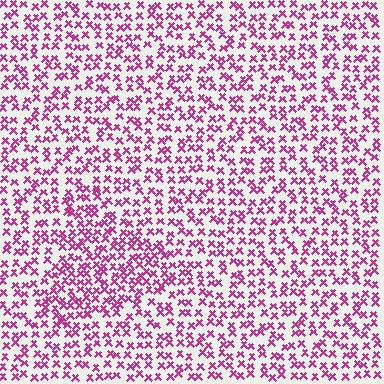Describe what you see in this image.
The image contains small magenta elements arranged at two different densities. A triangle-shaped region is visible where the elements are more densely packed than the surrounding area.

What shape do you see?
I see a triangle.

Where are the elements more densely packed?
The elements are more densely packed inside the triangle boundary.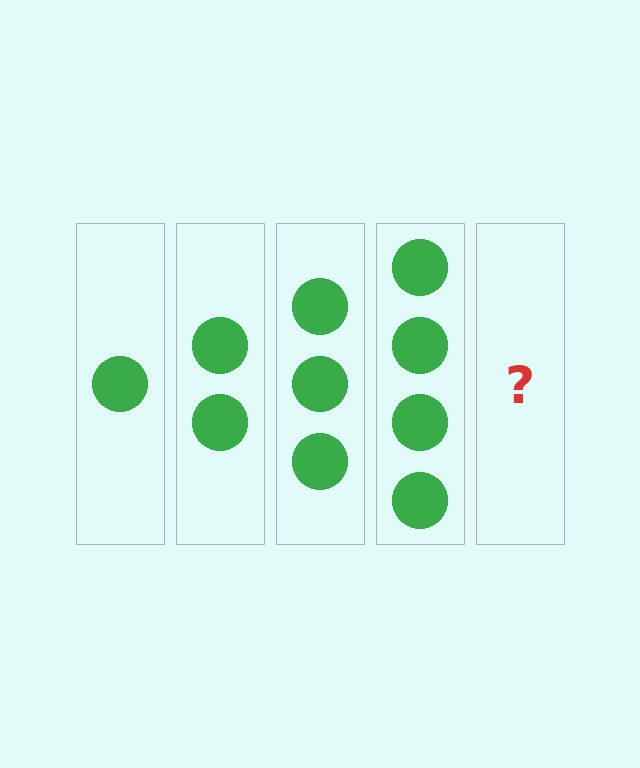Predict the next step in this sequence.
The next step is 5 circles.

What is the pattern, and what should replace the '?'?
The pattern is that each step adds one more circle. The '?' should be 5 circles.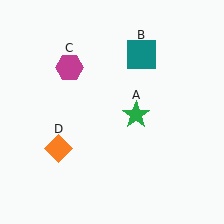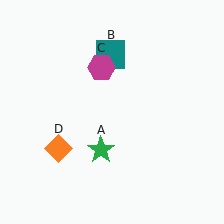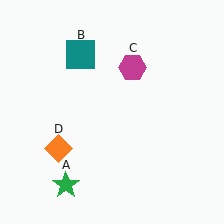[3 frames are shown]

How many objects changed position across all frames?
3 objects changed position: green star (object A), teal square (object B), magenta hexagon (object C).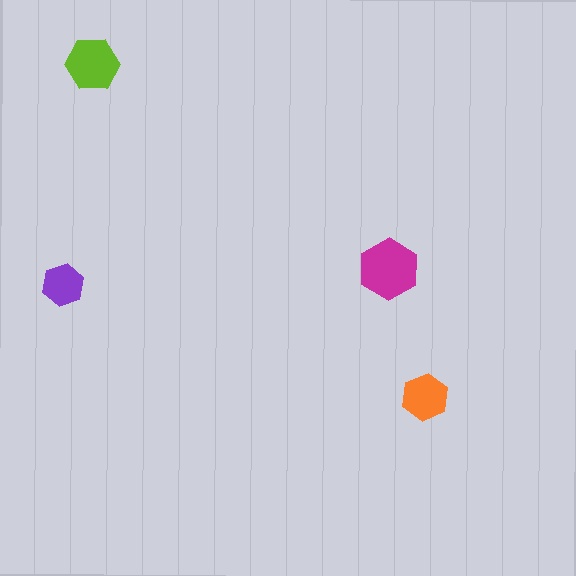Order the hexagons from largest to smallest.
the magenta one, the lime one, the orange one, the purple one.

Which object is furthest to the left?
The purple hexagon is leftmost.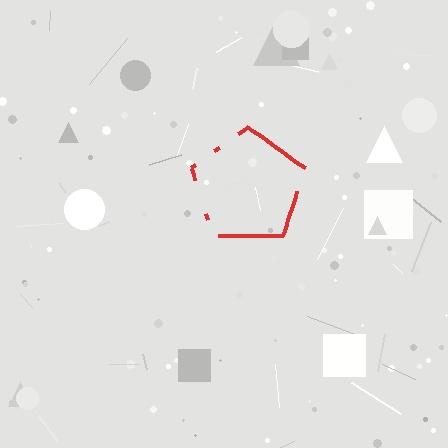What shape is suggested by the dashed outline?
The dashed outline suggests a pentagon.